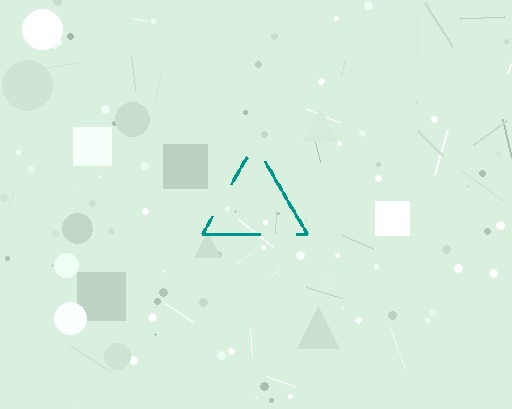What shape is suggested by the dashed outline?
The dashed outline suggests a triangle.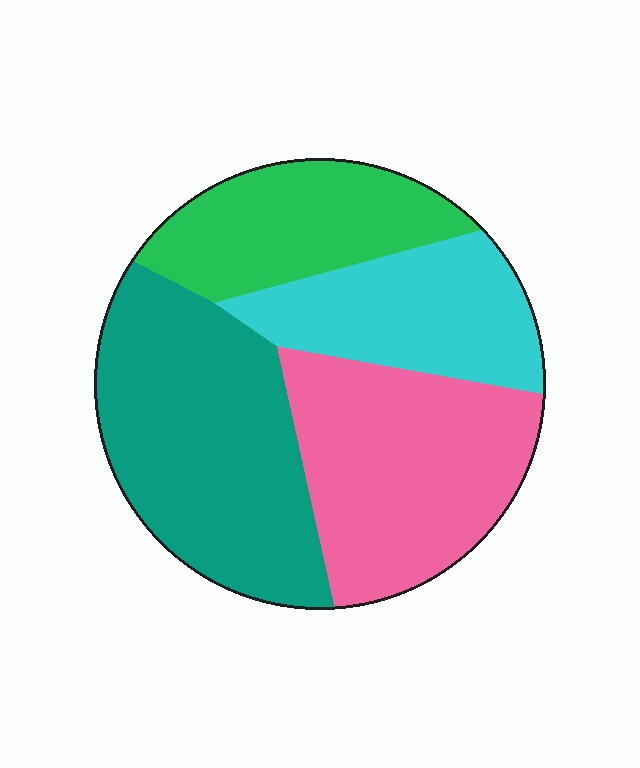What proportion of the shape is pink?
Pink takes up about one quarter (1/4) of the shape.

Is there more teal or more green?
Teal.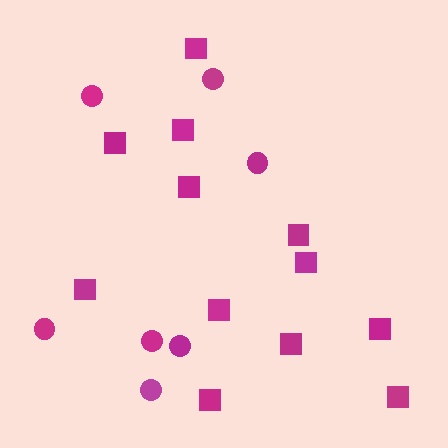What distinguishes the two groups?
There are 2 groups: one group of circles (7) and one group of squares (12).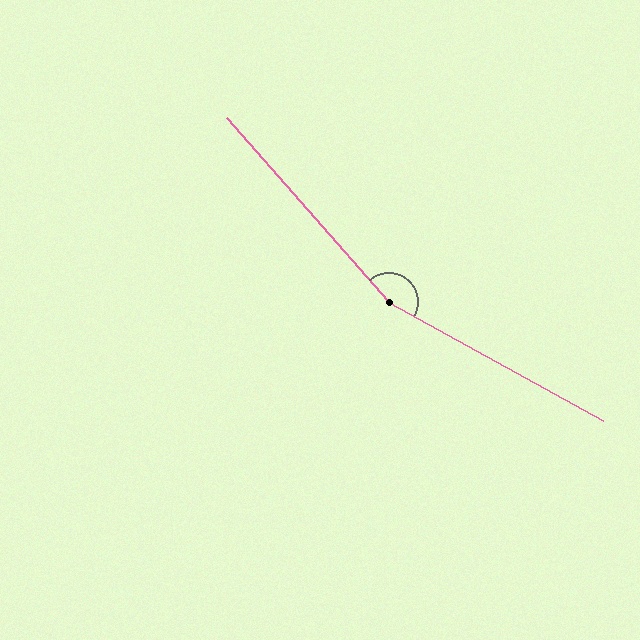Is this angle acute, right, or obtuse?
It is obtuse.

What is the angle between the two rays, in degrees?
Approximately 160 degrees.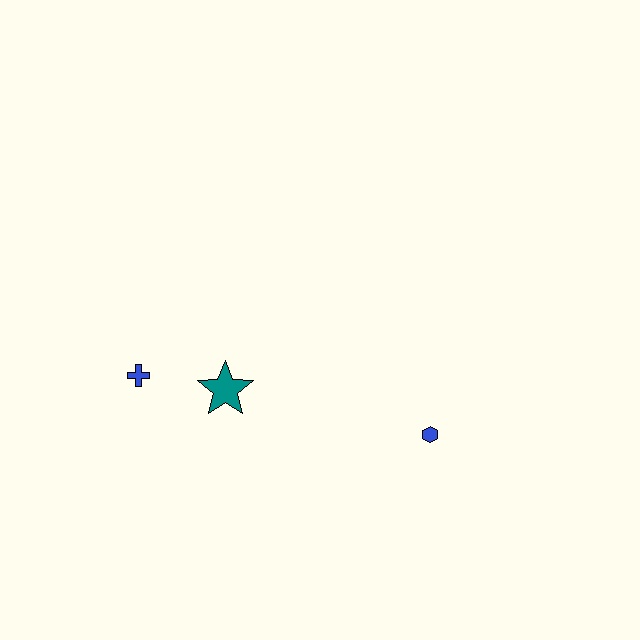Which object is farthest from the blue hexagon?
The blue cross is farthest from the blue hexagon.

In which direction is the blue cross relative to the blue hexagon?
The blue cross is to the left of the blue hexagon.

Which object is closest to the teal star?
The blue cross is closest to the teal star.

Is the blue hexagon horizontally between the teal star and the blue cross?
No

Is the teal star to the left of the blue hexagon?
Yes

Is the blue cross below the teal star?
No